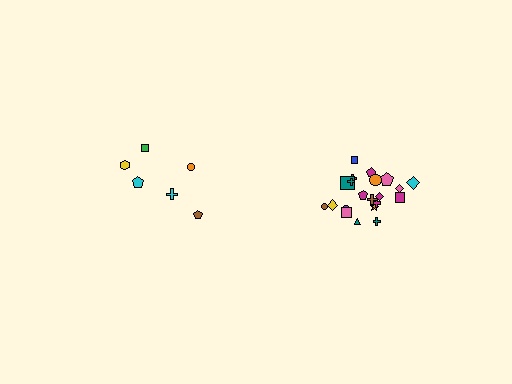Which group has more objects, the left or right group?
The right group.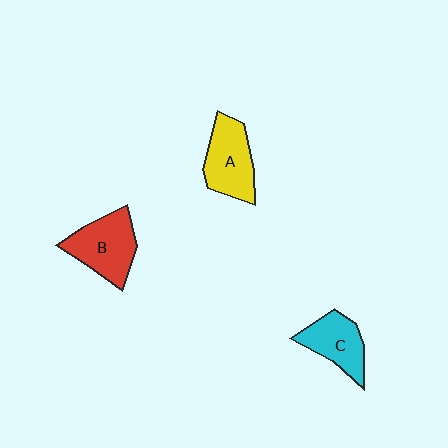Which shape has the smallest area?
Shape C (cyan).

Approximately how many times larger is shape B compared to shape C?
Approximately 1.3 times.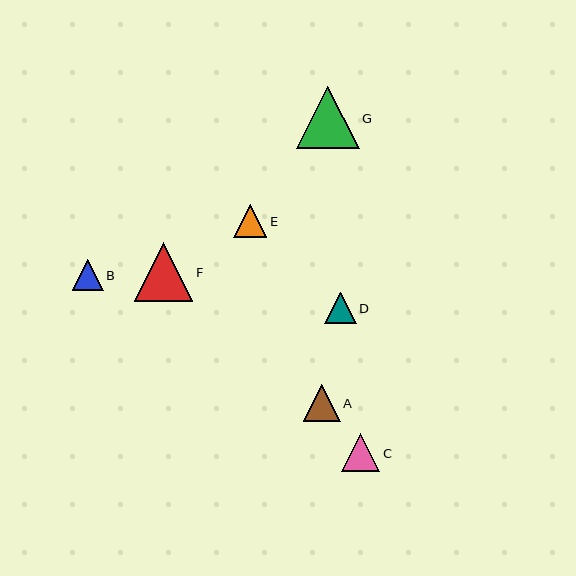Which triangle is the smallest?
Triangle B is the smallest with a size of approximately 31 pixels.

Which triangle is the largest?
Triangle G is the largest with a size of approximately 62 pixels.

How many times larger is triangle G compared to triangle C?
Triangle G is approximately 1.6 times the size of triangle C.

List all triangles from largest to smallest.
From largest to smallest: G, F, C, A, E, D, B.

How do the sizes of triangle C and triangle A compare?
Triangle C and triangle A are approximately the same size.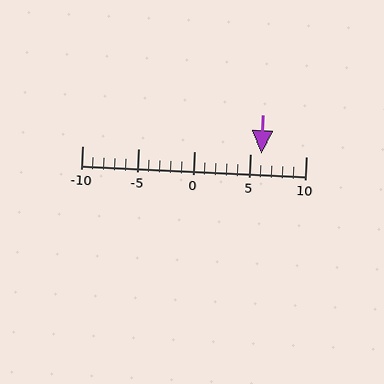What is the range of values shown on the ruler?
The ruler shows values from -10 to 10.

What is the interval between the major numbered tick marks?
The major tick marks are spaced 5 units apart.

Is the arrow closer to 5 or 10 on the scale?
The arrow is closer to 5.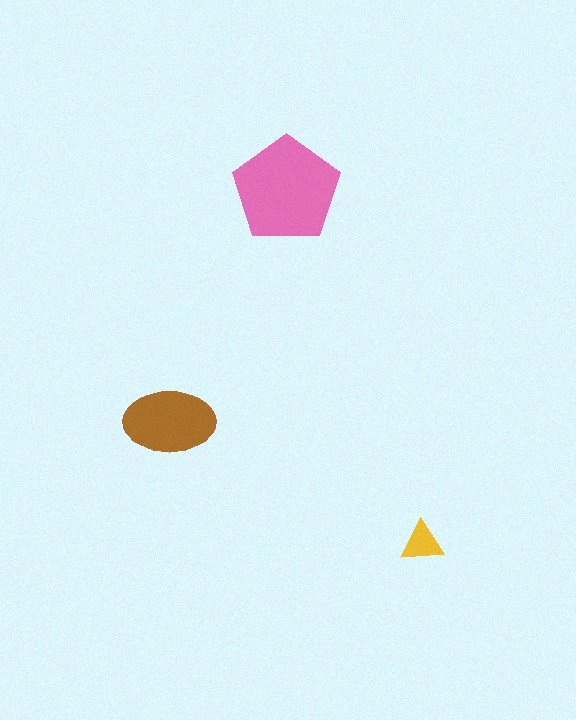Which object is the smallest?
The yellow triangle.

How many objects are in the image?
There are 3 objects in the image.